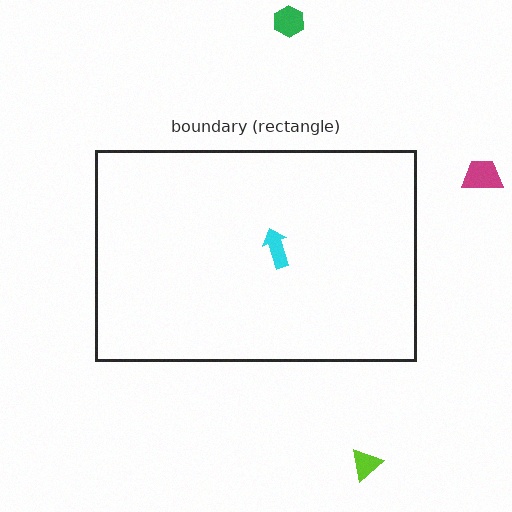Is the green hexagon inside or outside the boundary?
Outside.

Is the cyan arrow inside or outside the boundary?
Inside.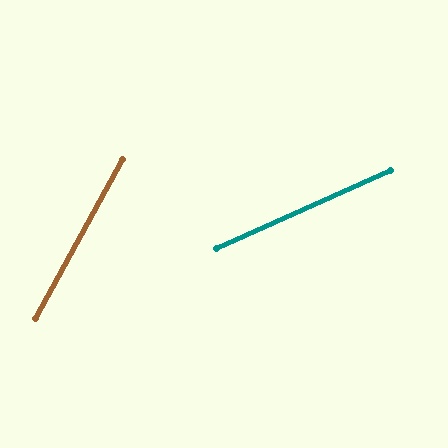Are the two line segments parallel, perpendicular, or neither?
Neither parallel nor perpendicular — they differ by about 37°.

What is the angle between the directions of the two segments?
Approximately 37 degrees.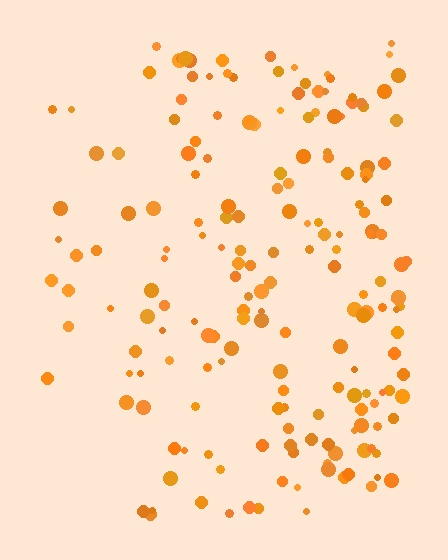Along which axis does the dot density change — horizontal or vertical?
Horizontal.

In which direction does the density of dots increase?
From left to right, with the right side densest.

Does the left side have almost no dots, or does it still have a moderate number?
Still a moderate number, just noticeably fewer than the right.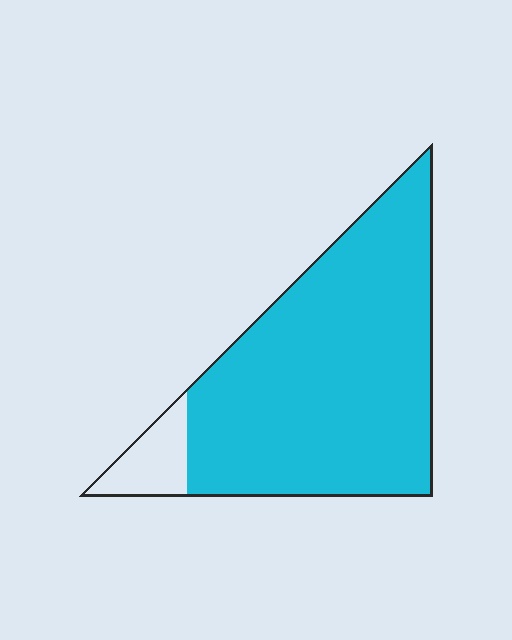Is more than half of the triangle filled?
Yes.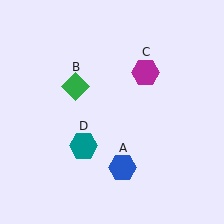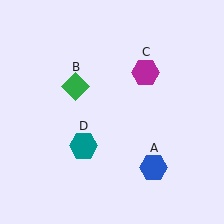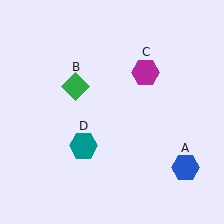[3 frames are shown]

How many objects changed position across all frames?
1 object changed position: blue hexagon (object A).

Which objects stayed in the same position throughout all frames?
Green diamond (object B) and magenta hexagon (object C) and teal hexagon (object D) remained stationary.